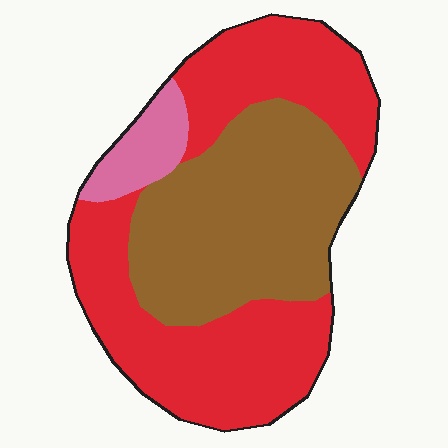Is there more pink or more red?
Red.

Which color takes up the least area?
Pink, at roughly 10%.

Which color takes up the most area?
Red, at roughly 50%.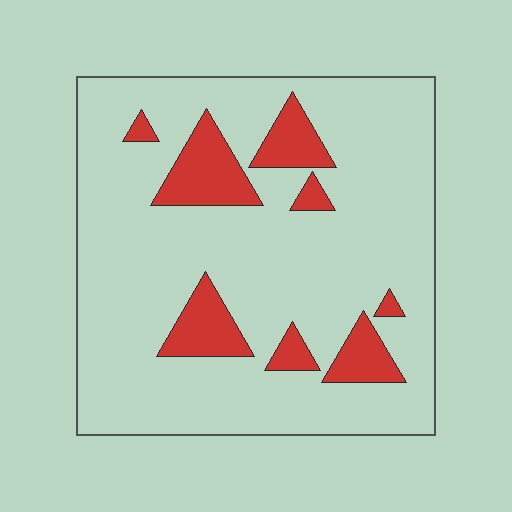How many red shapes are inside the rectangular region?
8.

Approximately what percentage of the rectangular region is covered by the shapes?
Approximately 15%.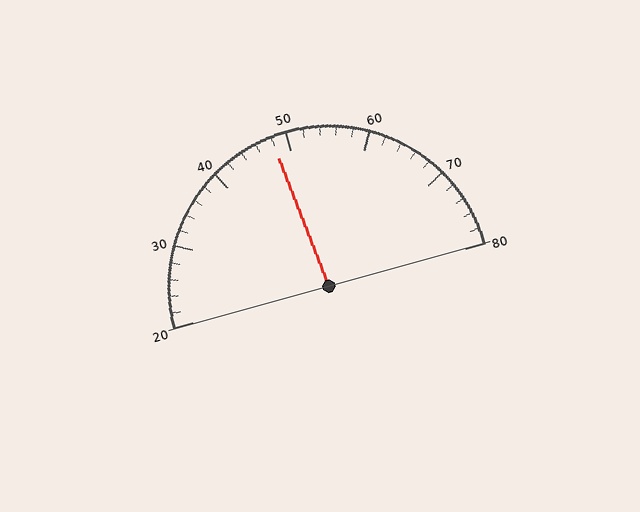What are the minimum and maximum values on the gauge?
The gauge ranges from 20 to 80.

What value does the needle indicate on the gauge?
The needle indicates approximately 48.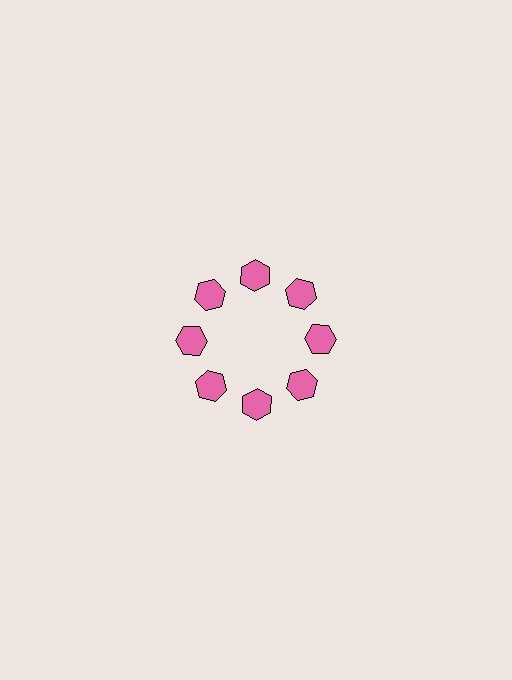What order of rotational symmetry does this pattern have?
This pattern has 8-fold rotational symmetry.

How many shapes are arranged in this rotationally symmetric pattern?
There are 8 shapes, arranged in 8 groups of 1.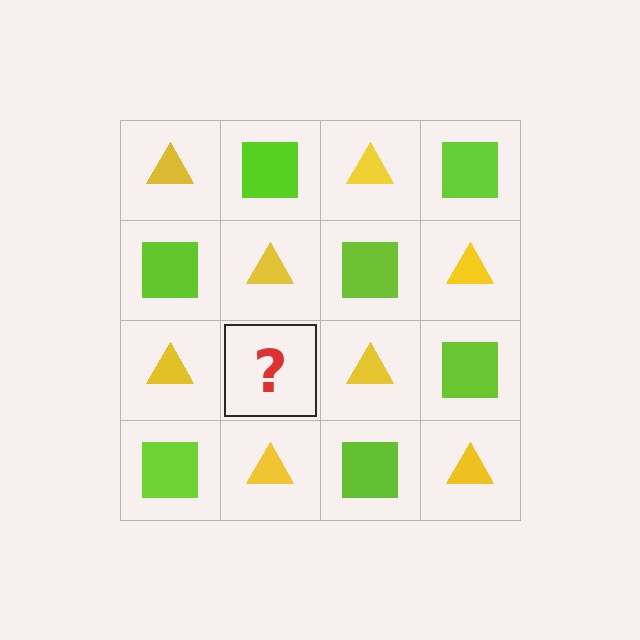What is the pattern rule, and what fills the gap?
The rule is that it alternates yellow triangle and lime square in a checkerboard pattern. The gap should be filled with a lime square.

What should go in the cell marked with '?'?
The missing cell should contain a lime square.